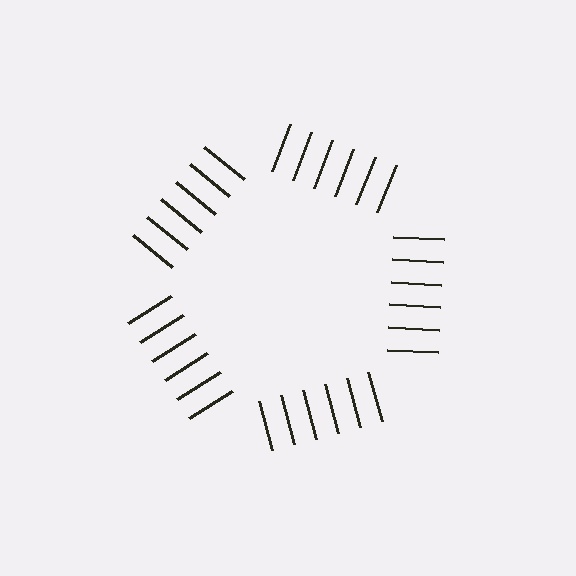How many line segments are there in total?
30 — 6 along each of the 5 edges.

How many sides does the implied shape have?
5 sides — the line-ends trace a pentagon.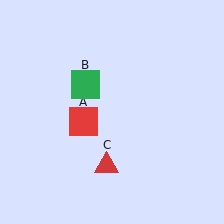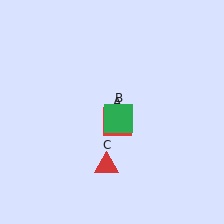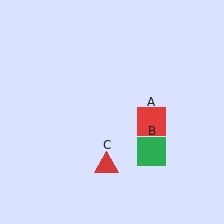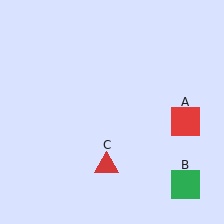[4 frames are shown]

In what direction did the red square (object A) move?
The red square (object A) moved right.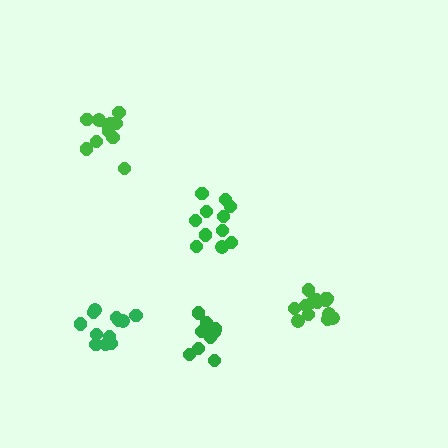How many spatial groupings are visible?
There are 5 spatial groupings.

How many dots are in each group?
Group 1: 9 dots, Group 2: 13 dots, Group 3: 14 dots, Group 4: 12 dots, Group 5: 11 dots (59 total).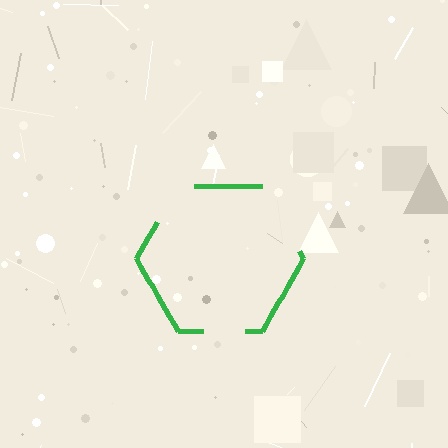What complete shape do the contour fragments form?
The contour fragments form a hexagon.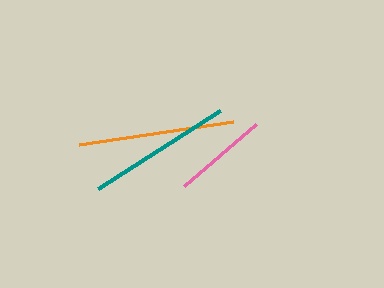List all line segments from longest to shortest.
From longest to shortest: orange, teal, pink.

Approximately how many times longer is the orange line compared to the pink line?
The orange line is approximately 1.6 times the length of the pink line.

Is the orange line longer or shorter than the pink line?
The orange line is longer than the pink line.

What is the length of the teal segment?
The teal segment is approximately 145 pixels long.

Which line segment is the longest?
The orange line is the longest at approximately 155 pixels.